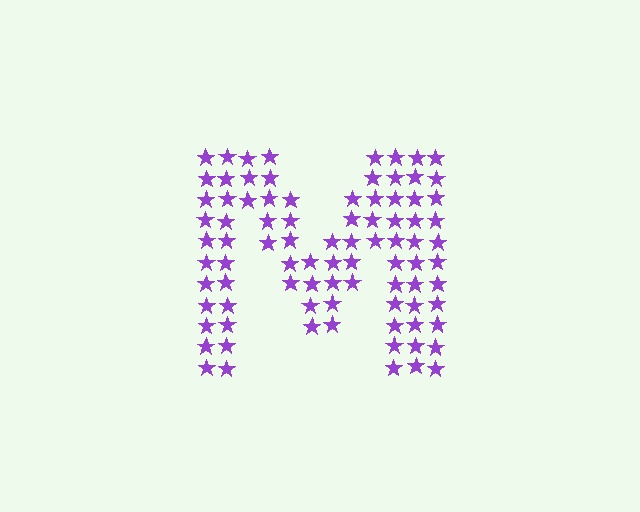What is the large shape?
The large shape is the letter M.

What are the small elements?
The small elements are stars.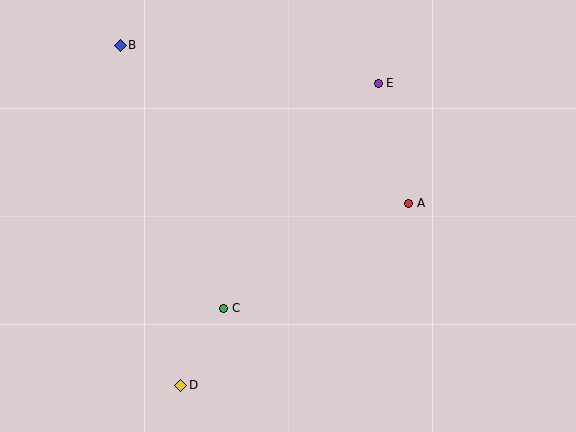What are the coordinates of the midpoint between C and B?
The midpoint between C and B is at (172, 177).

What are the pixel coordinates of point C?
Point C is at (224, 308).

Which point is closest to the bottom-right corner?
Point A is closest to the bottom-right corner.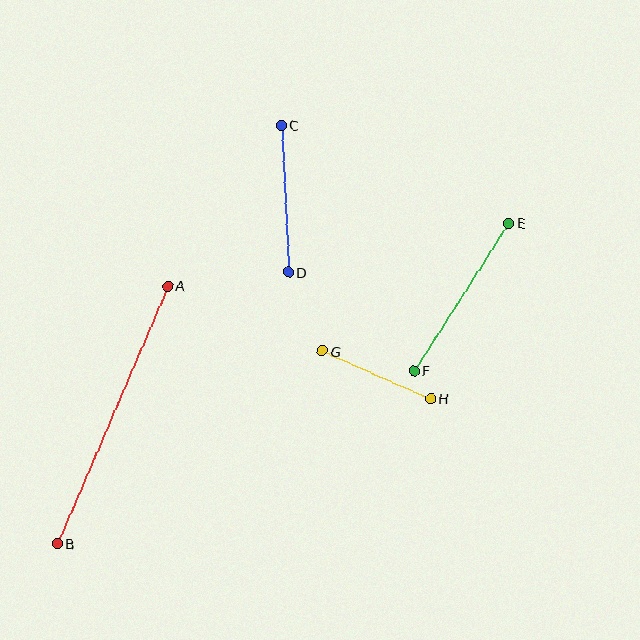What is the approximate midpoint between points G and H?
The midpoint is at approximately (377, 375) pixels.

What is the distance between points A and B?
The distance is approximately 280 pixels.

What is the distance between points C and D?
The distance is approximately 147 pixels.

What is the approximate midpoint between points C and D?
The midpoint is at approximately (285, 199) pixels.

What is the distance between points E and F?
The distance is approximately 175 pixels.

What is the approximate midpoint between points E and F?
The midpoint is at approximately (461, 297) pixels.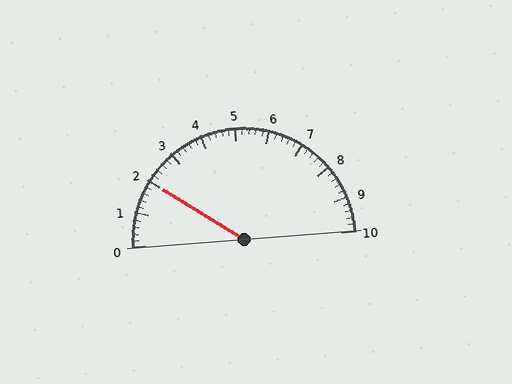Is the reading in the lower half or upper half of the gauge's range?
The reading is in the lower half of the range (0 to 10).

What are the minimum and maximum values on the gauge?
The gauge ranges from 0 to 10.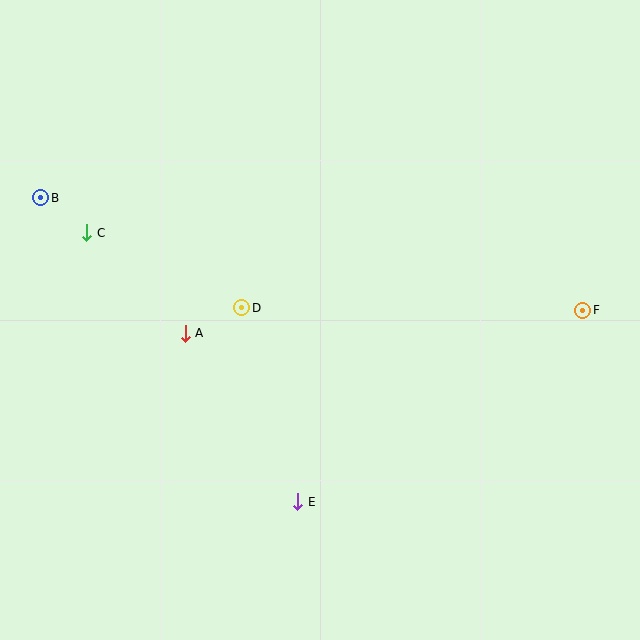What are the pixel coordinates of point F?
Point F is at (583, 310).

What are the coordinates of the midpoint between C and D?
The midpoint between C and D is at (164, 270).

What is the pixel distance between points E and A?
The distance between E and A is 203 pixels.